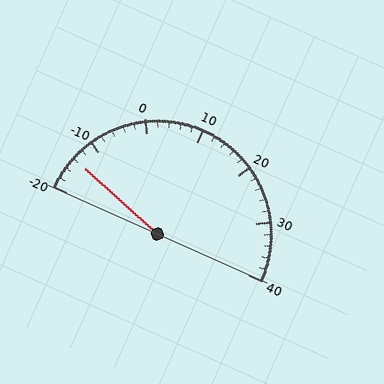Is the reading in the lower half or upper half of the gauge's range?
The reading is in the lower half of the range (-20 to 40).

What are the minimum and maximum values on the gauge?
The gauge ranges from -20 to 40.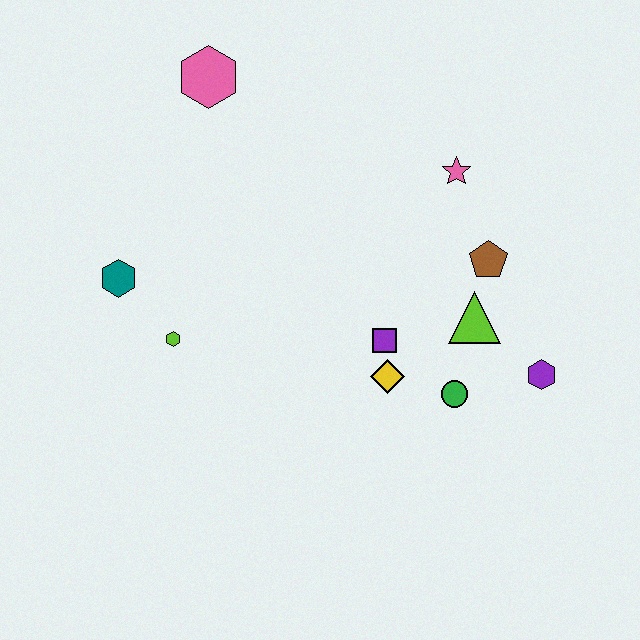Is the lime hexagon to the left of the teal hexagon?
No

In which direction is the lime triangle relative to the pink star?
The lime triangle is below the pink star.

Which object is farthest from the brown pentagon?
The teal hexagon is farthest from the brown pentagon.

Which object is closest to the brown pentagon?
The lime triangle is closest to the brown pentagon.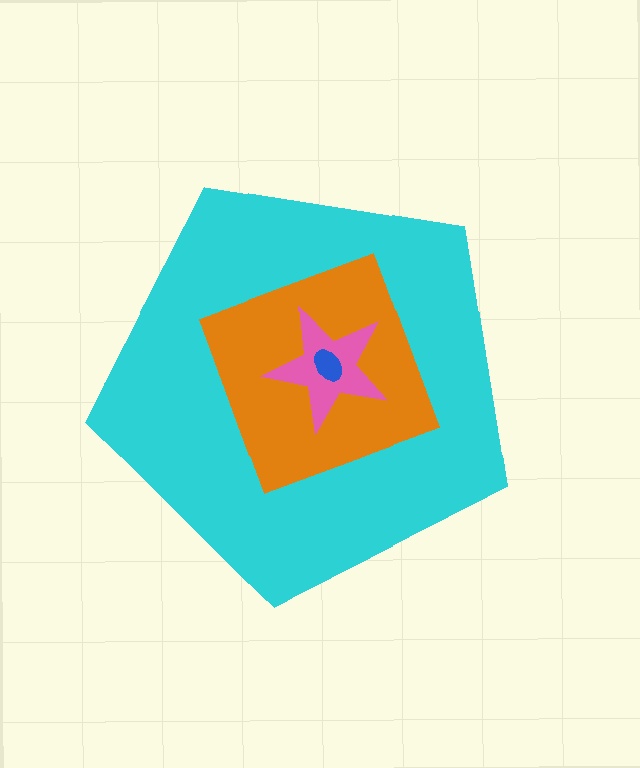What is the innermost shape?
The blue ellipse.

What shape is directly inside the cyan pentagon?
The orange diamond.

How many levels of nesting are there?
4.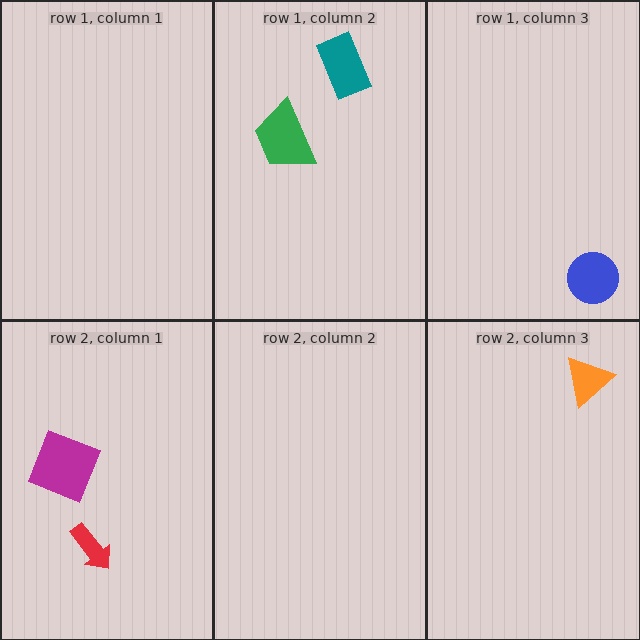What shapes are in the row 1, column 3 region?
The blue circle.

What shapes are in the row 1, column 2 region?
The teal rectangle, the green trapezoid.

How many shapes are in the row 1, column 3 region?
1.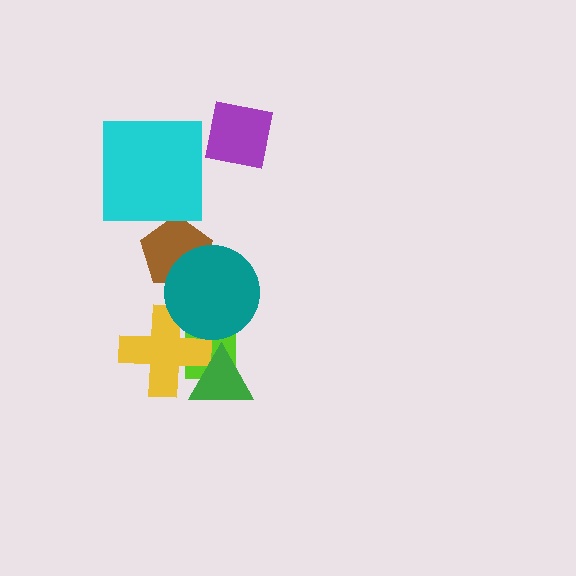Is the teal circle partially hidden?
No, no other shape covers it.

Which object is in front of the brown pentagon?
The teal circle is in front of the brown pentagon.